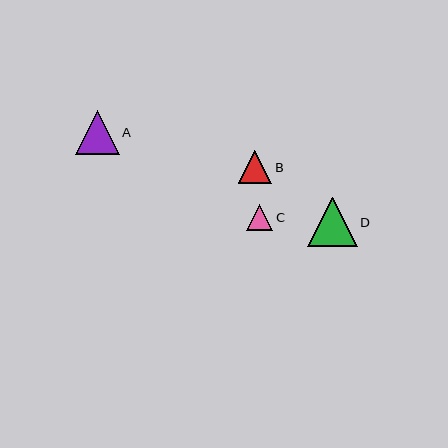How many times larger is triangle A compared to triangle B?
Triangle A is approximately 1.3 times the size of triangle B.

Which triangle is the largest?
Triangle D is the largest with a size of approximately 49 pixels.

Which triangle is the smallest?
Triangle C is the smallest with a size of approximately 26 pixels.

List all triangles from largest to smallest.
From largest to smallest: D, A, B, C.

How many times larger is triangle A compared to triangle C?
Triangle A is approximately 1.7 times the size of triangle C.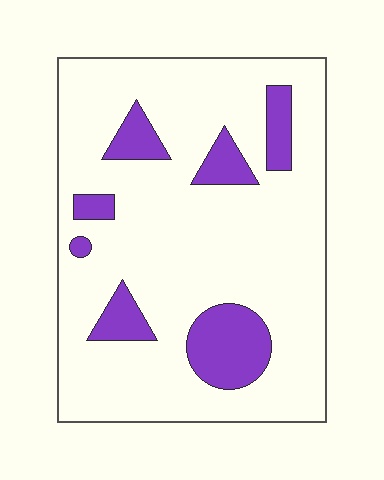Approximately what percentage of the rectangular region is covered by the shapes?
Approximately 15%.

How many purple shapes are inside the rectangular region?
7.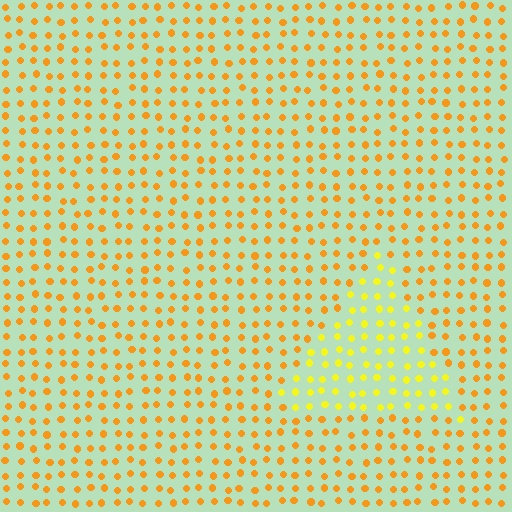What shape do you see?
I see a triangle.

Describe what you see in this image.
The image is filled with small orange elements in a uniform arrangement. A triangle-shaped region is visible where the elements are tinted to a slightly different hue, forming a subtle color boundary.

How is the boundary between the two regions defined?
The boundary is defined purely by a slight shift in hue (about 26 degrees). Spacing, size, and orientation are identical on both sides.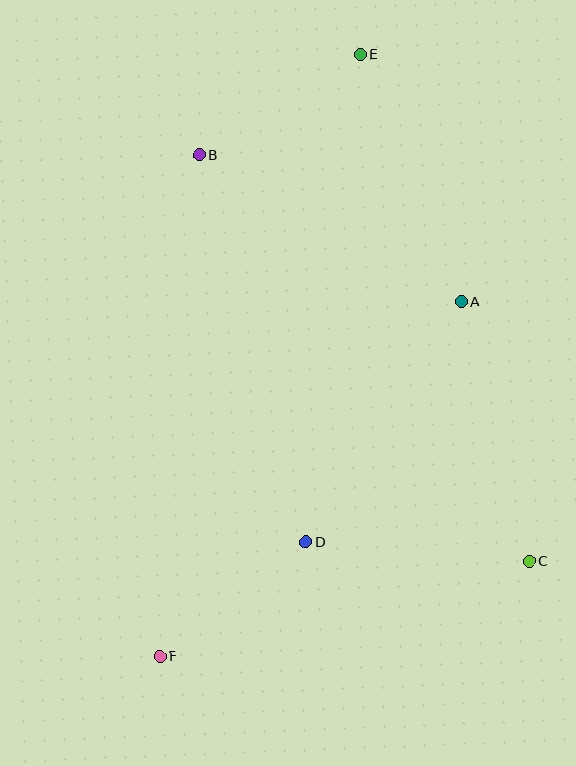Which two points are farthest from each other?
Points E and F are farthest from each other.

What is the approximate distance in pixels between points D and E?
The distance between D and E is approximately 491 pixels.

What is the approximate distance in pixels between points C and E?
The distance between C and E is approximately 534 pixels.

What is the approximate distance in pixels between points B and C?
The distance between B and C is approximately 523 pixels.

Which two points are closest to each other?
Points D and F are closest to each other.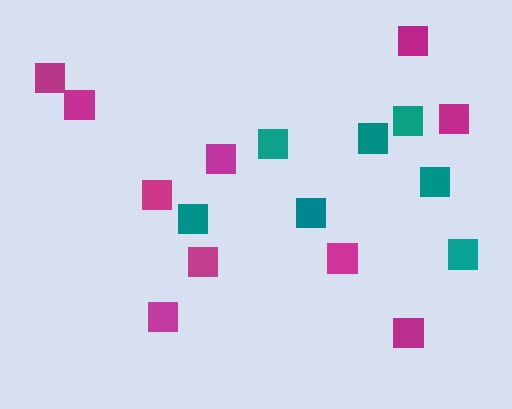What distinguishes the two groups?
There are 2 groups: one group of magenta squares (10) and one group of teal squares (7).